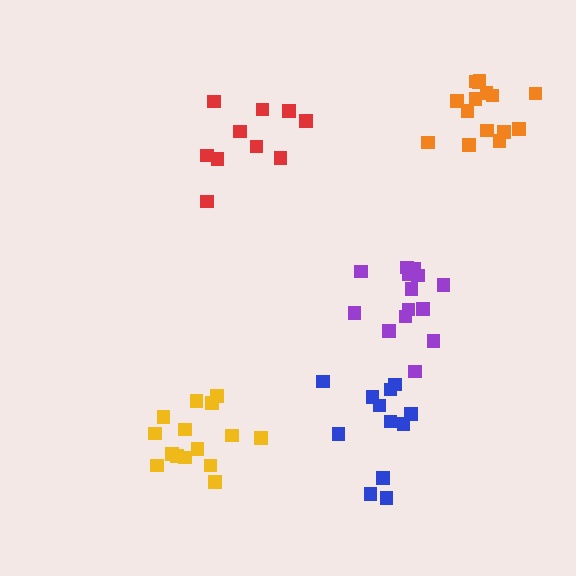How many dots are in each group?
Group 1: 15 dots, Group 2: 14 dots, Group 3: 10 dots, Group 4: 12 dots, Group 5: 15 dots (66 total).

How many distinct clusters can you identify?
There are 5 distinct clusters.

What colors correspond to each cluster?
The clusters are colored: yellow, purple, red, blue, orange.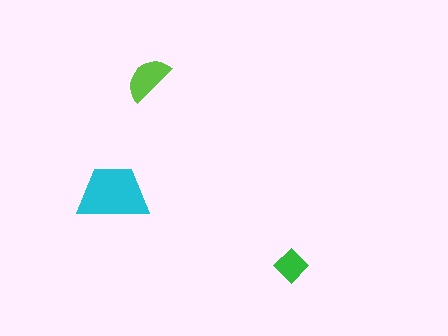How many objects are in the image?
There are 3 objects in the image.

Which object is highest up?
The lime semicircle is topmost.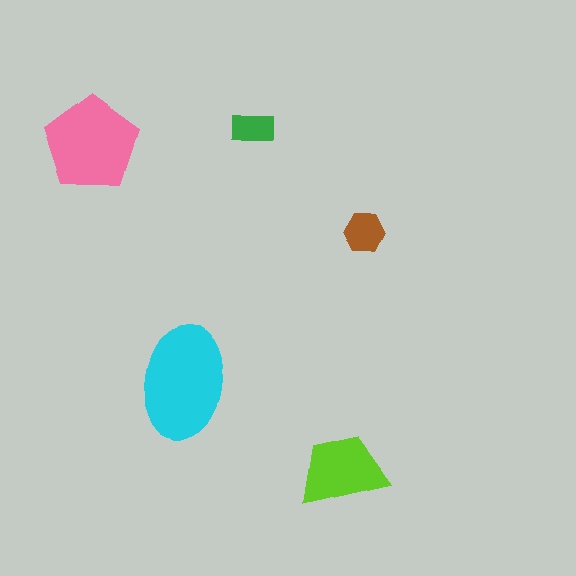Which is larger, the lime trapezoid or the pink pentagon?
The pink pentagon.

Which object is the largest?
The cyan ellipse.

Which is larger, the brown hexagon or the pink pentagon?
The pink pentagon.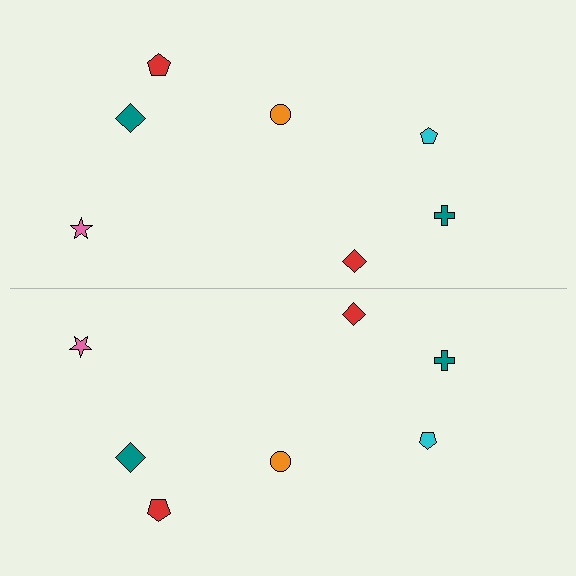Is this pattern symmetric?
Yes, this pattern has bilateral (reflection) symmetry.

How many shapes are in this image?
There are 14 shapes in this image.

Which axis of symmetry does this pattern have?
The pattern has a horizontal axis of symmetry running through the center of the image.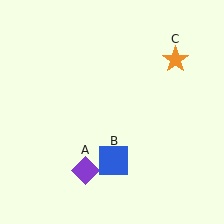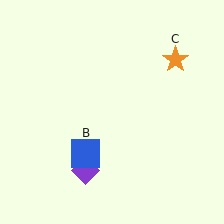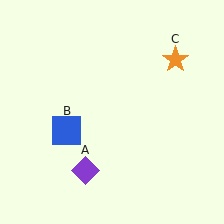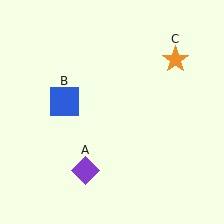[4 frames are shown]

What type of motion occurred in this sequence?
The blue square (object B) rotated clockwise around the center of the scene.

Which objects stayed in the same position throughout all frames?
Purple diamond (object A) and orange star (object C) remained stationary.